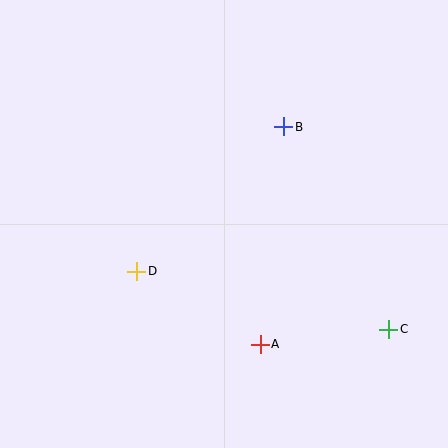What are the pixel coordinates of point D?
Point D is at (137, 271).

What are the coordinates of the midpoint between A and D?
The midpoint between A and D is at (199, 308).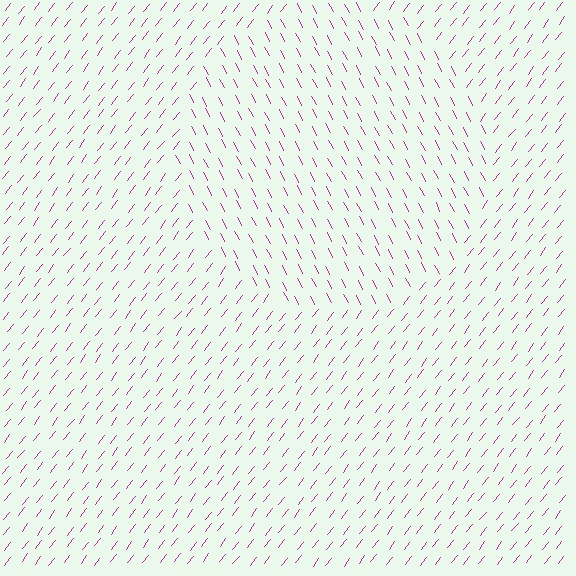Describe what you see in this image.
The image is filled with small magenta line segments. A circle region in the image has lines oriented differently from the surrounding lines, creating a visible texture boundary.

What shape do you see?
I see a circle.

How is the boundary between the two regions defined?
The boundary is defined purely by a change in line orientation (approximately 65 degrees difference). All lines are the same color and thickness.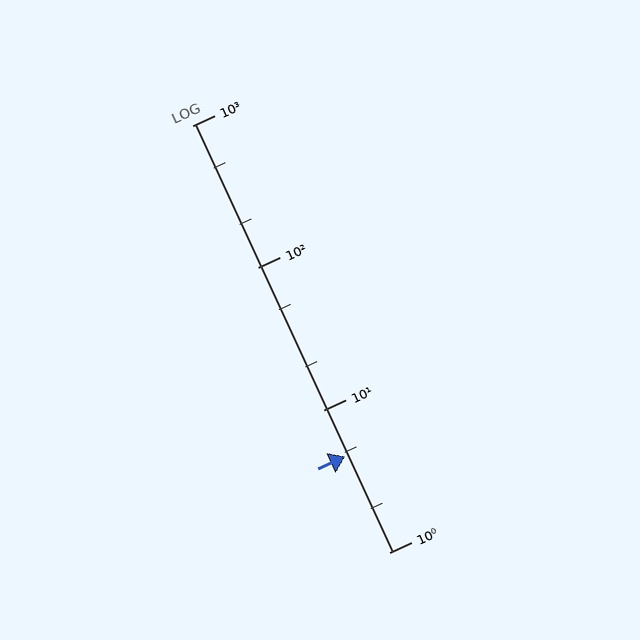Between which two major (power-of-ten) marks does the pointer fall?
The pointer is between 1 and 10.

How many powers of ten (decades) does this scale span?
The scale spans 3 decades, from 1 to 1000.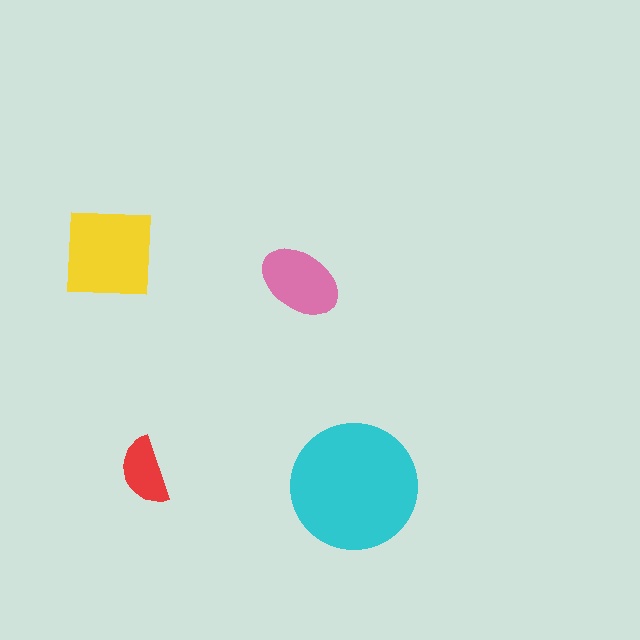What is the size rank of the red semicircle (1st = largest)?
4th.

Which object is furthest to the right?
The cyan circle is rightmost.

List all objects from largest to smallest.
The cyan circle, the yellow square, the pink ellipse, the red semicircle.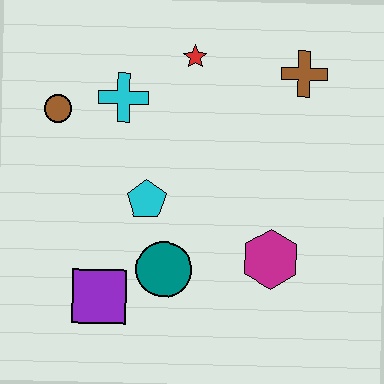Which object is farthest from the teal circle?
The brown cross is farthest from the teal circle.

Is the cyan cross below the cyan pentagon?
No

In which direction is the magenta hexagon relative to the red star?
The magenta hexagon is below the red star.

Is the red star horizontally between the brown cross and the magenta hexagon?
No